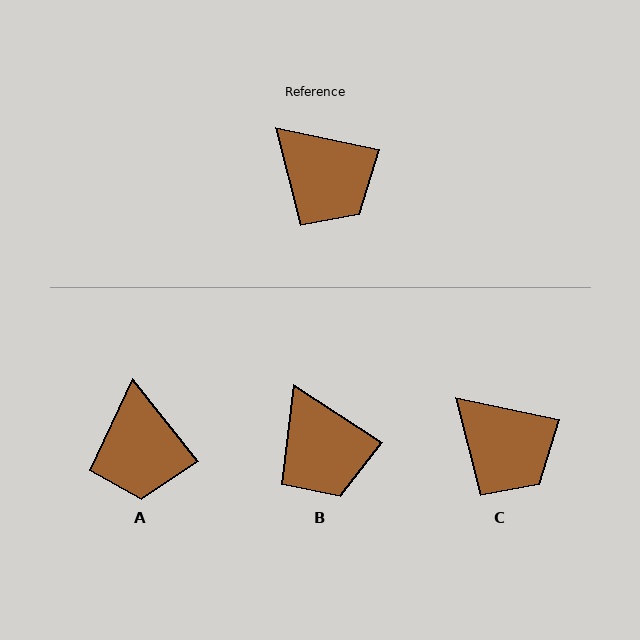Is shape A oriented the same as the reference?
No, it is off by about 39 degrees.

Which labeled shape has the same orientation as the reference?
C.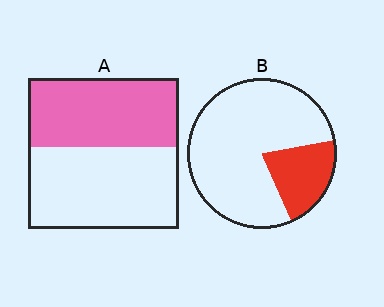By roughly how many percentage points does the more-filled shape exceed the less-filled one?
By roughly 25 percentage points (A over B).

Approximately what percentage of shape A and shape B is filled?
A is approximately 45% and B is approximately 20%.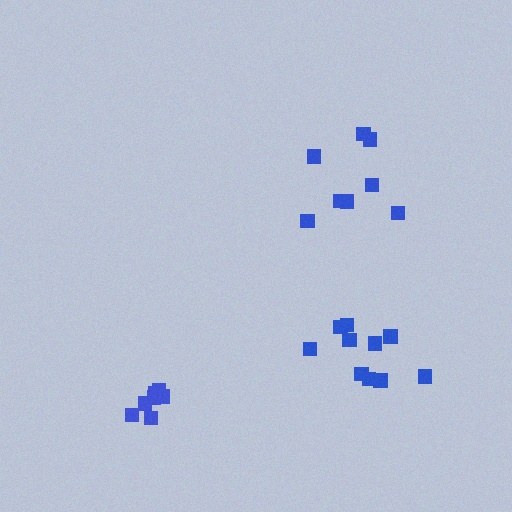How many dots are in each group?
Group 1: 10 dots, Group 2: 7 dots, Group 3: 8 dots (25 total).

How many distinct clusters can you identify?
There are 3 distinct clusters.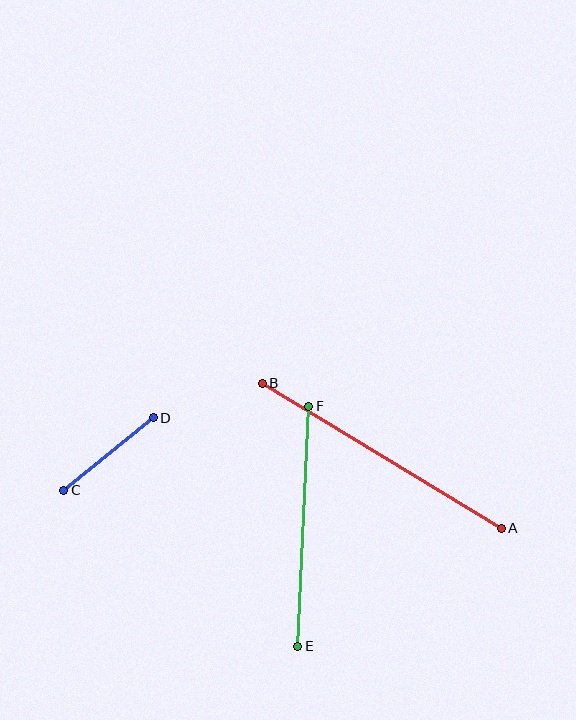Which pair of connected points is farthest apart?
Points A and B are farthest apart.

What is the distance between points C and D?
The distance is approximately 116 pixels.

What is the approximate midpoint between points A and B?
The midpoint is at approximately (382, 456) pixels.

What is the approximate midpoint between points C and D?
The midpoint is at approximately (109, 454) pixels.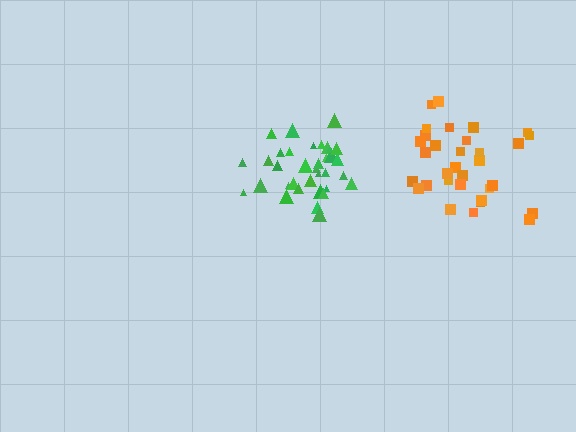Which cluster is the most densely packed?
Green.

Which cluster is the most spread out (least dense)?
Orange.